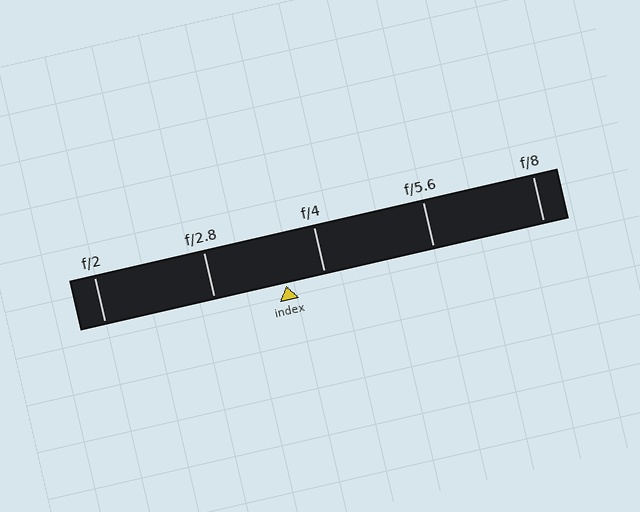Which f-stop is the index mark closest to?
The index mark is closest to f/4.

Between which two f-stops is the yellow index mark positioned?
The index mark is between f/2.8 and f/4.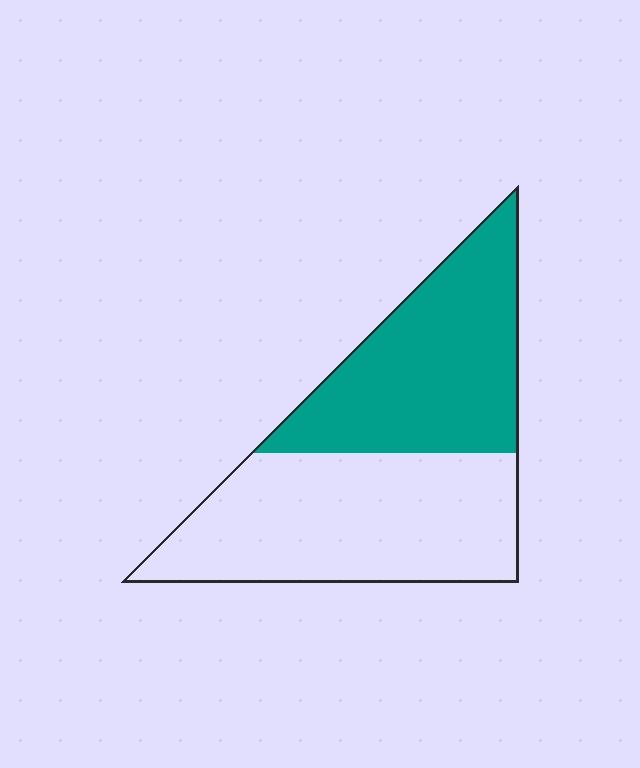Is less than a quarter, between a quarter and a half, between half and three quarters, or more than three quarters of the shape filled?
Between a quarter and a half.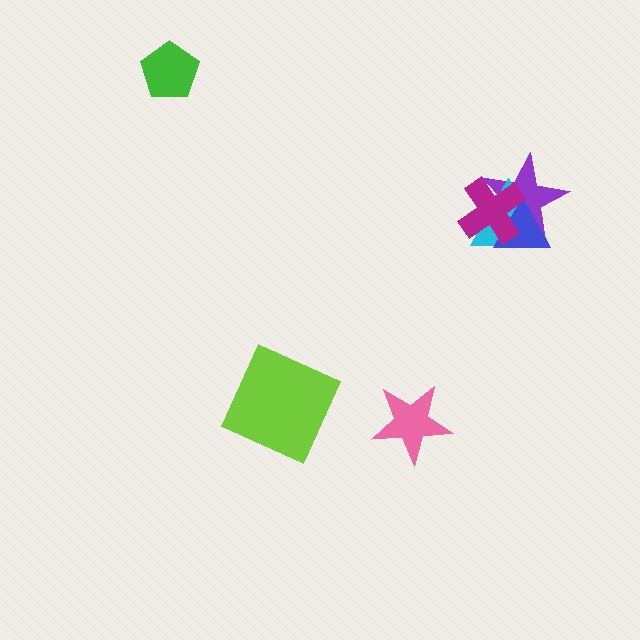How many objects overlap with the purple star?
3 objects overlap with the purple star.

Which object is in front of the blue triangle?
The magenta cross is in front of the blue triangle.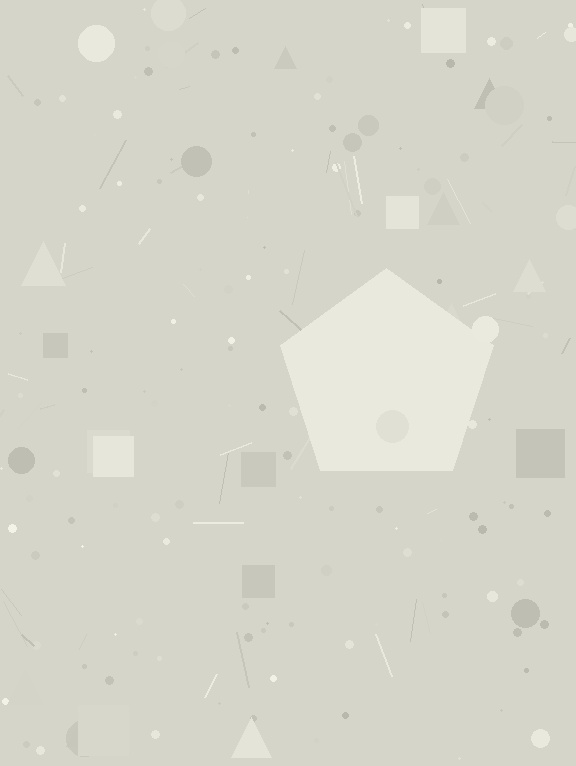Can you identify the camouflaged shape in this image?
The camouflaged shape is a pentagon.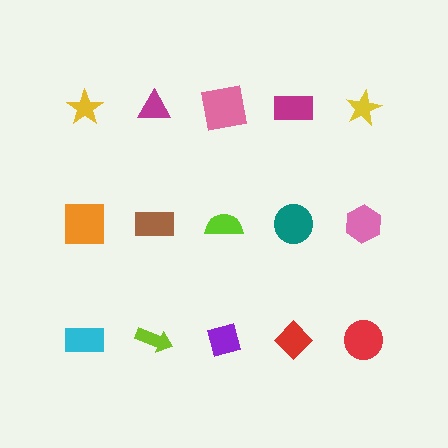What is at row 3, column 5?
A red circle.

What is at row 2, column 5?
A pink hexagon.